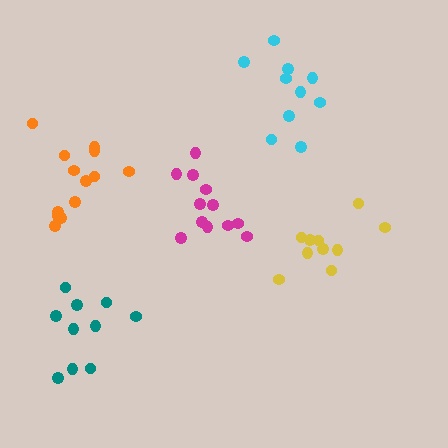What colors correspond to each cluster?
The clusters are colored: cyan, magenta, yellow, teal, orange.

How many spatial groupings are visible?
There are 5 spatial groupings.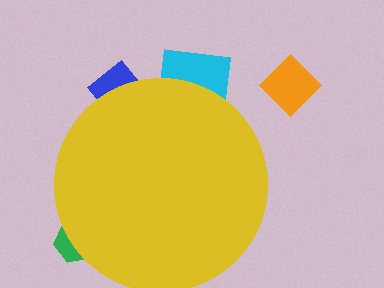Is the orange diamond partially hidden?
No, the orange diamond is fully visible.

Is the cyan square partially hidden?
Yes, the cyan square is partially hidden behind the yellow circle.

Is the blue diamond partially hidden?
Yes, the blue diamond is partially hidden behind the yellow circle.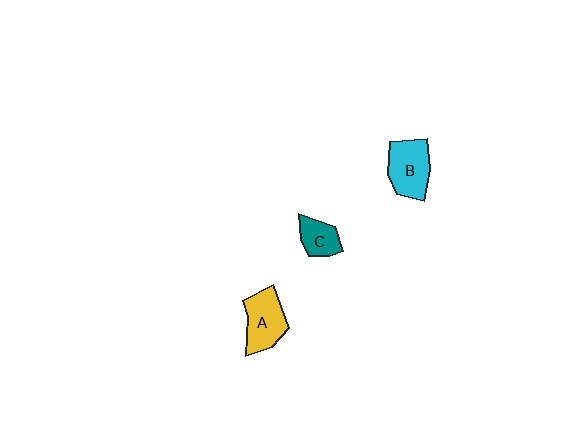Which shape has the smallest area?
Shape C (teal).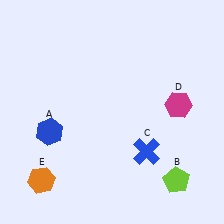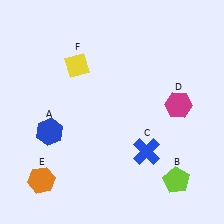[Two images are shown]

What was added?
A yellow diamond (F) was added in Image 2.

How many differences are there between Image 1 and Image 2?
There is 1 difference between the two images.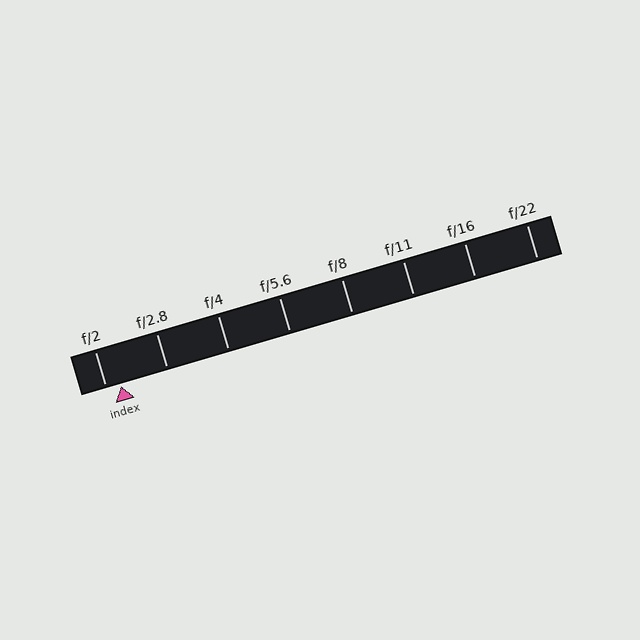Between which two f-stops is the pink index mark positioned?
The index mark is between f/2 and f/2.8.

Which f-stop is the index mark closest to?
The index mark is closest to f/2.